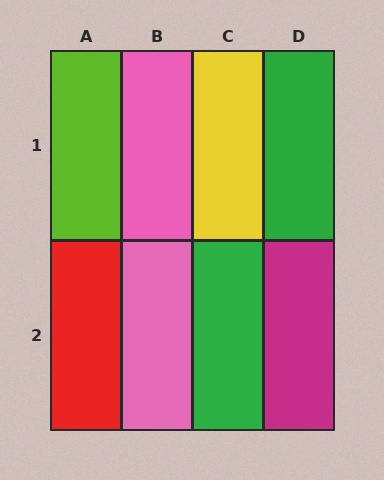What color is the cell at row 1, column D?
Green.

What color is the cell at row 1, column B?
Pink.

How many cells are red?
1 cell is red.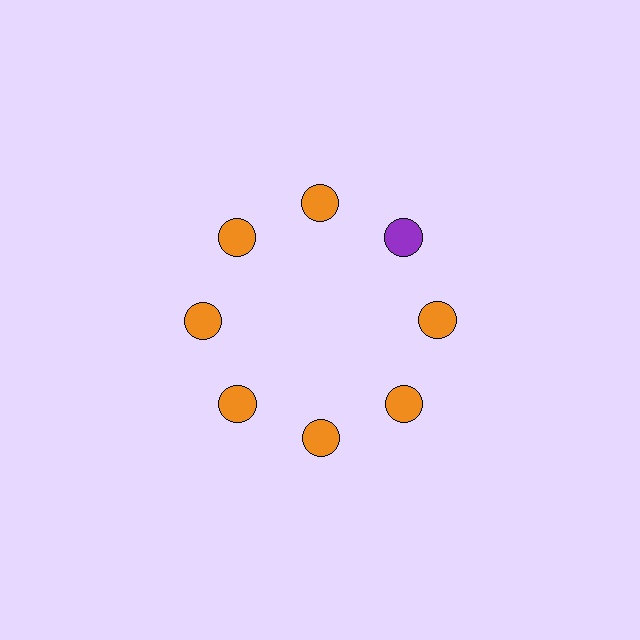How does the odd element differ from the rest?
It has a different color: purple instead of orange.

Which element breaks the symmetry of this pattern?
The purple circle at roughly the 2 o'clock position breaks the symmetry. All other shapes are orange circles.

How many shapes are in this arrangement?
There are 8 shapes arranged in a ring pattern.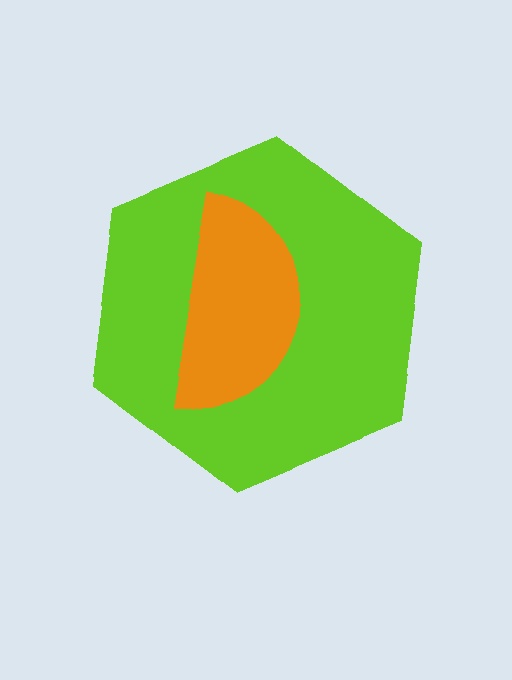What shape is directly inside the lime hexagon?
The orange semicircle.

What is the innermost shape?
The orange semicircle.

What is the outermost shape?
The lime hexagon.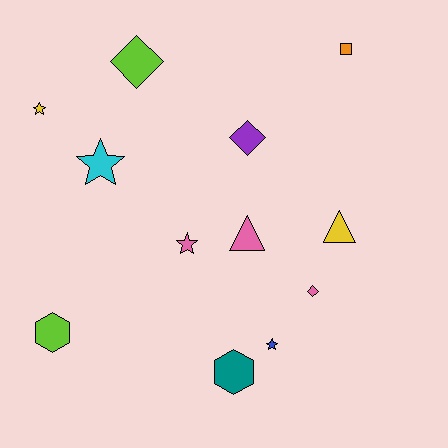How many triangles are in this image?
There are 2 triangles.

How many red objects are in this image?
There are no red objects.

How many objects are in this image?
There are 12 objects.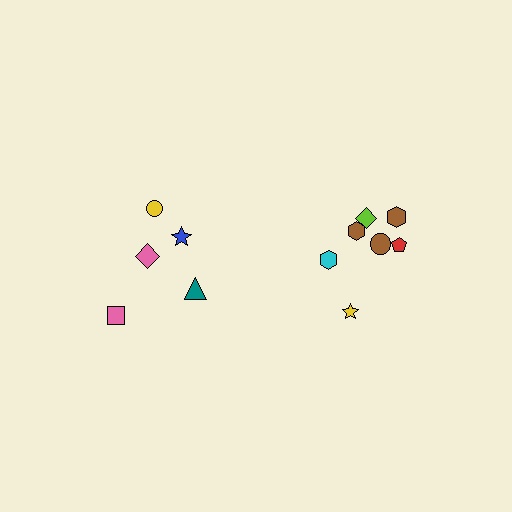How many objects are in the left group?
There are 5 objects.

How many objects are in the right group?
There are 7 objects.